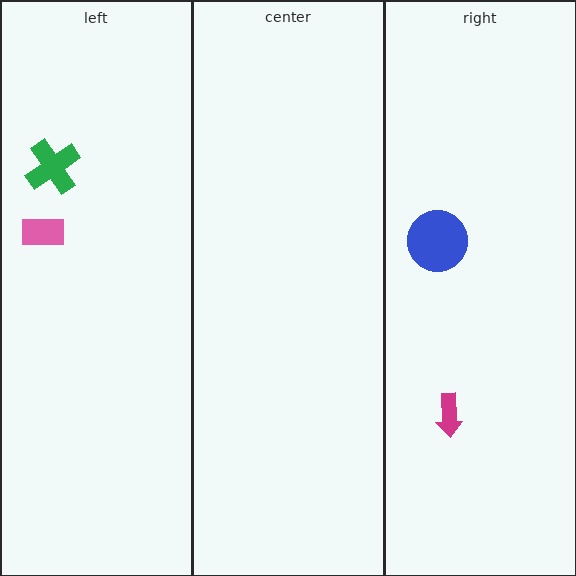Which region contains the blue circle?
The right region.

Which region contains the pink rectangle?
The left region.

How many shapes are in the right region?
2.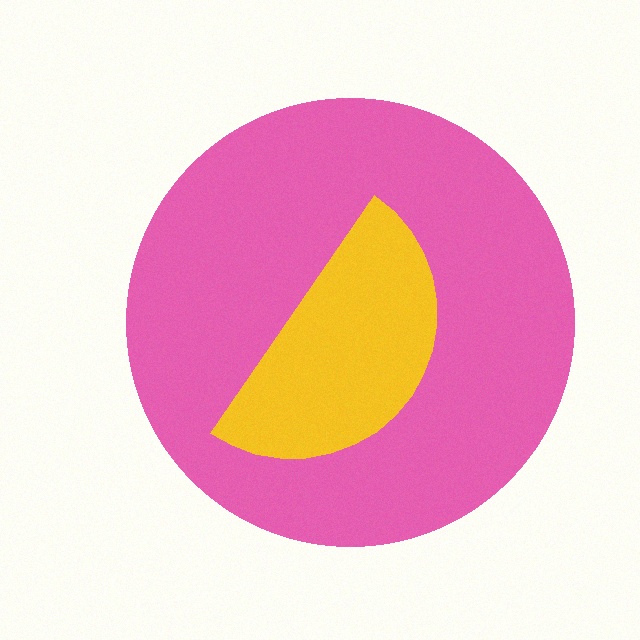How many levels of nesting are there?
2.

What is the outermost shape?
The pink circle.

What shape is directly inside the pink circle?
The yellow semicircle.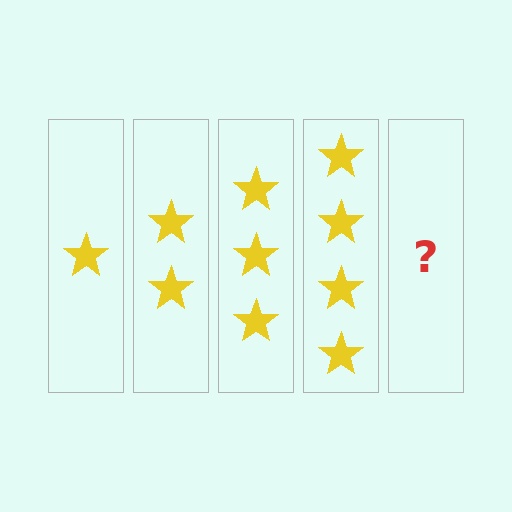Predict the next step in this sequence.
The next step is 5 stars.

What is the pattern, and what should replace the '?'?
The pattern is that each step adds one more star. The '?' should be 5 stars.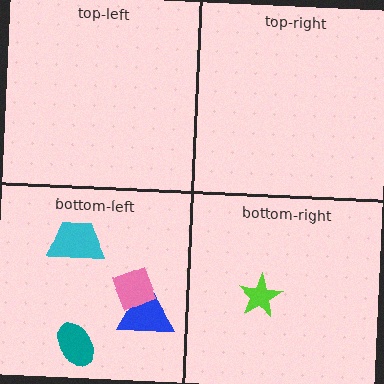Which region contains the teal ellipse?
The bottom-left region.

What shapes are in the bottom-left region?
The blue triangle, the pink diamond, the cyan trapezoid, the teal ellipse.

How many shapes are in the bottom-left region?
4.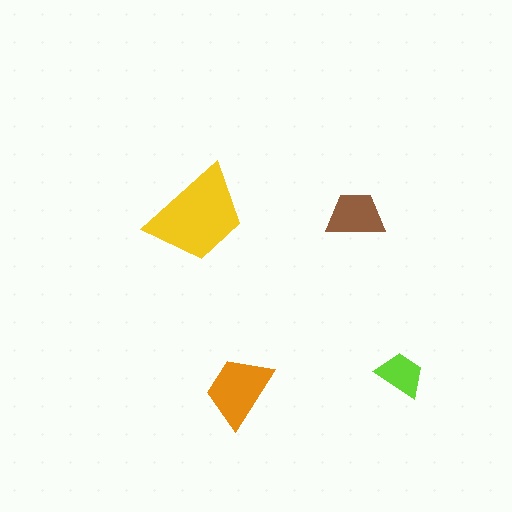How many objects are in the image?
There are 4 objects in the image.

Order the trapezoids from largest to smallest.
the yellow one, the orange one, the brown one, the lime one.